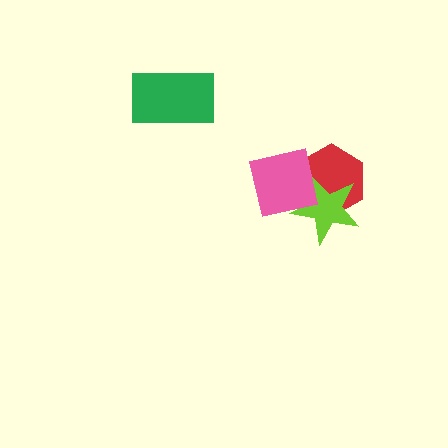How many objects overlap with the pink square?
2 objects overlap with the pink square.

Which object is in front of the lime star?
The pink square is in front of the lime star.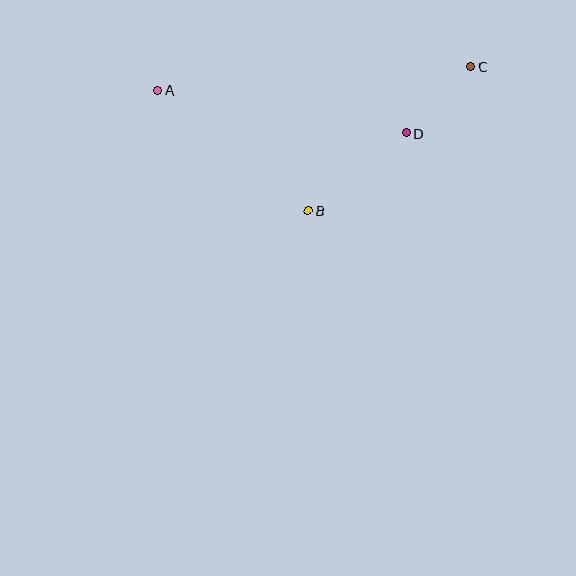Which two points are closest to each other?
Points C and D are closest to each other.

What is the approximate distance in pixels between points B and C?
The distance between B and C is approximately 218 pixels.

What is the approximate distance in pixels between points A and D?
The distance between A and D is approximately 252 pixels.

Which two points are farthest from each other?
Points A and C are farthest from each other.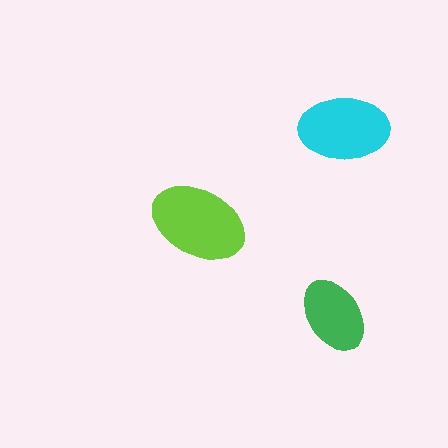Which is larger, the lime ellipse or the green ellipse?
The lime one.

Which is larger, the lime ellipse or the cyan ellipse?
The lime one.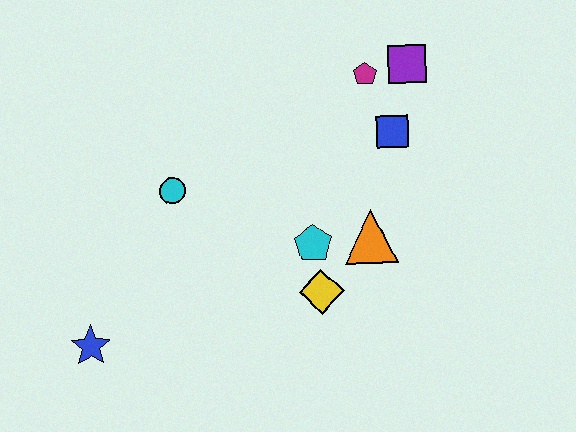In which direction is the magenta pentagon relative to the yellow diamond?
The magenta pentagon is above the yellow diamond.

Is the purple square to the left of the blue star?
No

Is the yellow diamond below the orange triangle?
Yes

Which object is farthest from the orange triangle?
The blue star is farthest from the orange triangle.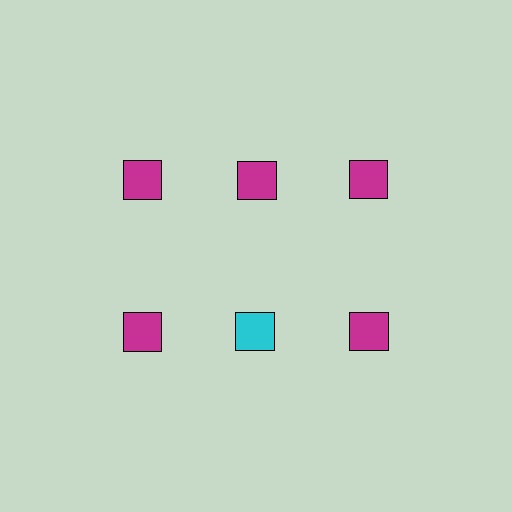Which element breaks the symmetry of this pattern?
The cyan square in the second row, second from left column breaks the symmetry. All other shapes are magenta squares.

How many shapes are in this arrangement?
There are 6 shapes arranged in a grid pattern.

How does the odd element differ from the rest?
It has a different color: cyan instead of magenta.